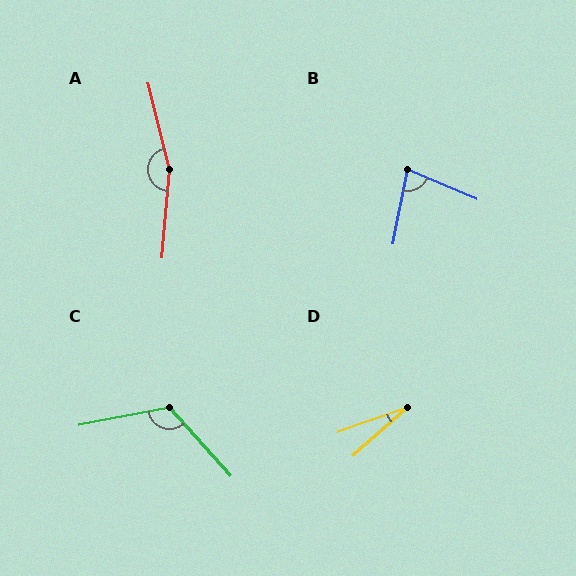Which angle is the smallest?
D, at approximately 23 degrees.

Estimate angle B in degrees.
Approximately 78 degrees.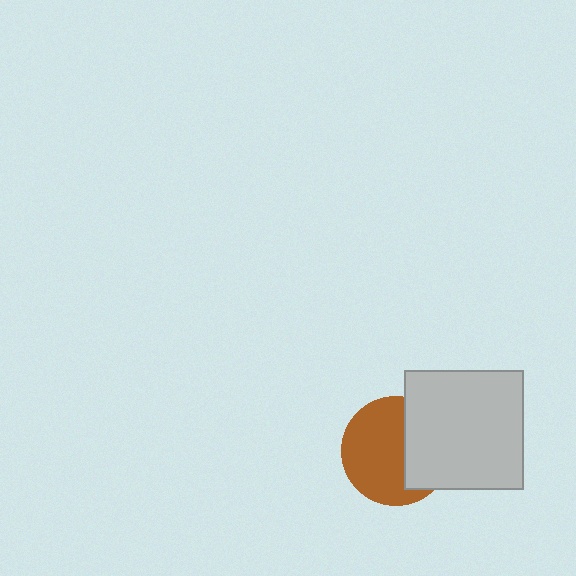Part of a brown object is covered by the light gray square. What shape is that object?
It is a circle.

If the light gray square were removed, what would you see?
You would see the complete brown circle.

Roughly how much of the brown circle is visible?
About half of it is visible (roughly 62%).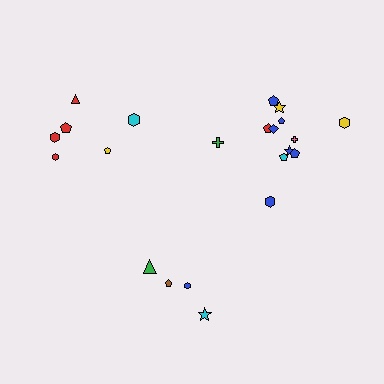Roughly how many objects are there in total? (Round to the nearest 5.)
Roughly 20 objects in total.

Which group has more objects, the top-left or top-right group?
The top-right group.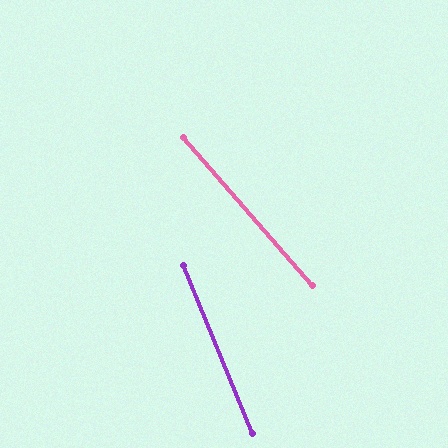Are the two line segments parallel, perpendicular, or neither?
Neither parallel nor perpendicular — they differ by about 19°.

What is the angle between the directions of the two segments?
Approximately 19 degrees.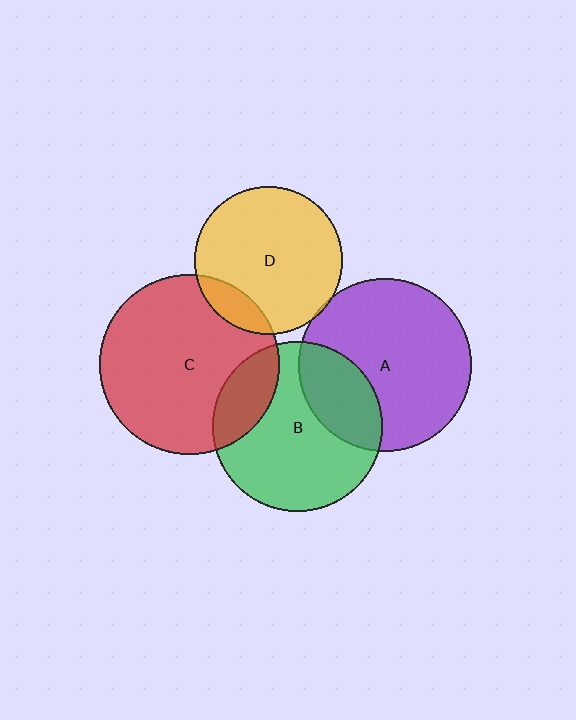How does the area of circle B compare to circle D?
Approximately 1.3 times.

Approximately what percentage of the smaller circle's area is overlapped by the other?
Approximately 5%.